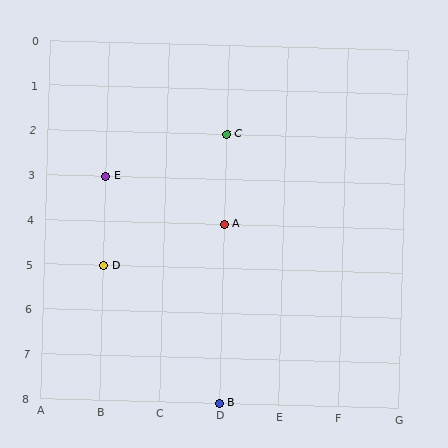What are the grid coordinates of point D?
Point D is at grid coordinates (B, 5).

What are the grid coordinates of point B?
Point B is at grid coordinates (D, 8).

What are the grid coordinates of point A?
Point A is at grid coordinates (D, 4).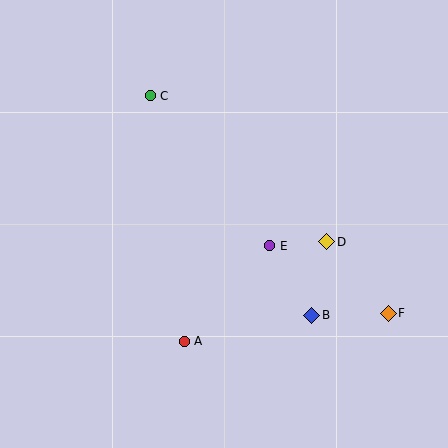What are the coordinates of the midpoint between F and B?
The midpoint between F and B is at (350, 314).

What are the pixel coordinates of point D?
Point D is at (327, 242).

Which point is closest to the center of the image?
Point E at (270, 246) is closest to the center.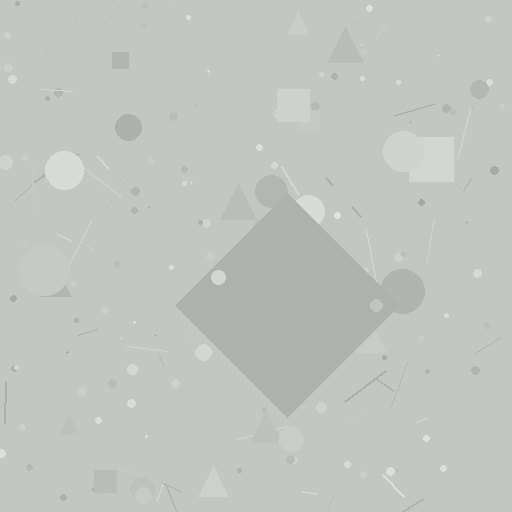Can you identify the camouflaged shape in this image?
The camouflaged shape is a diamond.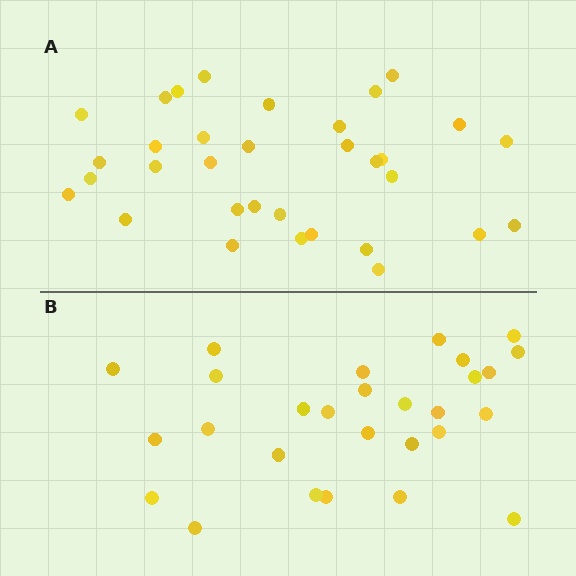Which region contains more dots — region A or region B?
Region A (the top region) has more dots.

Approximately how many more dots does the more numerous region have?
Region A has about 5 more dots than region B.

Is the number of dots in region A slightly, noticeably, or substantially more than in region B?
Region A has only slightly more — the two regions are fairly close. The ratio is roughly 1.2 to 1.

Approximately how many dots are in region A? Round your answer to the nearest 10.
About 30 dots. (The exact count is 33, which rounds to 30.)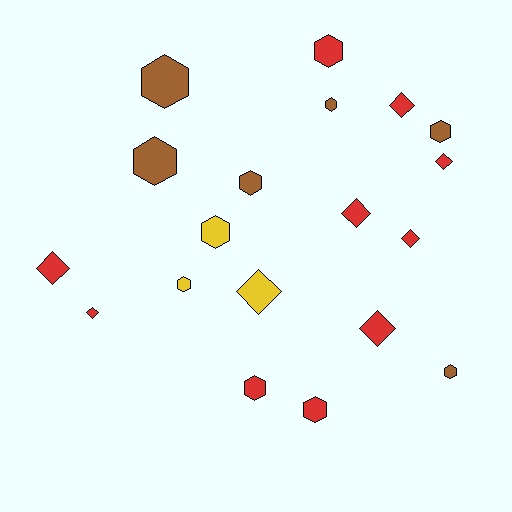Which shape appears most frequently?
Hexagon, with 11 objects.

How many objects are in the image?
There are 19 objects.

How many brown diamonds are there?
There are no brown diamonds.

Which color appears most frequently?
Red, with 10 objects.